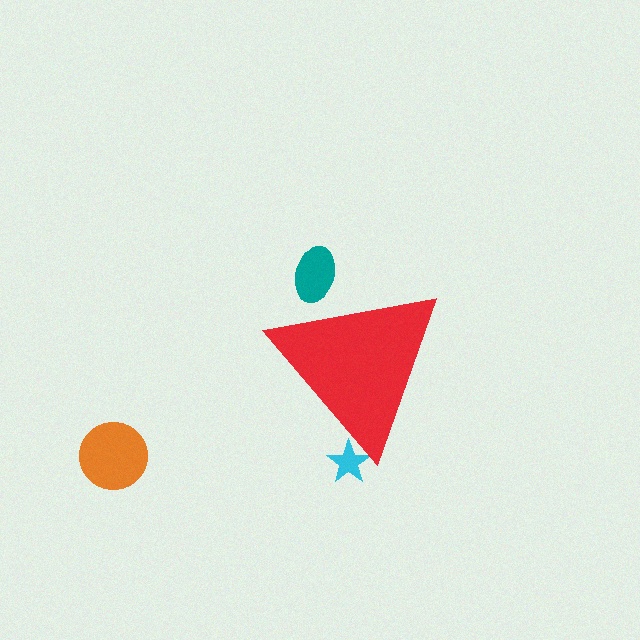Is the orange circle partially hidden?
No, the orange circle is fully visible.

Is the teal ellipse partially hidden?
Yes, the teal ellipse is partially hidden behind the red triangle.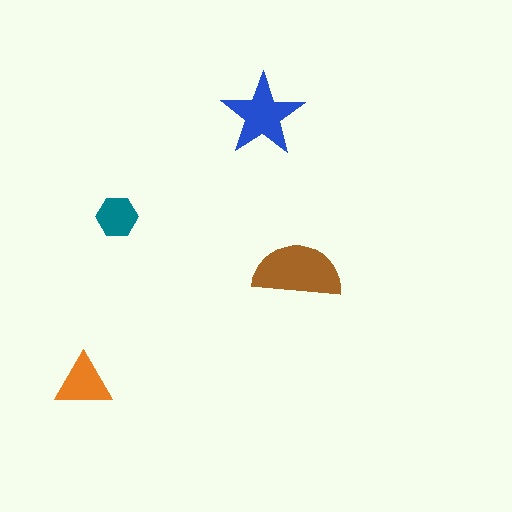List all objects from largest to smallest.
The brown semicircle, the blue star, the orange triangle, the teal hexagon.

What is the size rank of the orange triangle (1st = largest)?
3rd.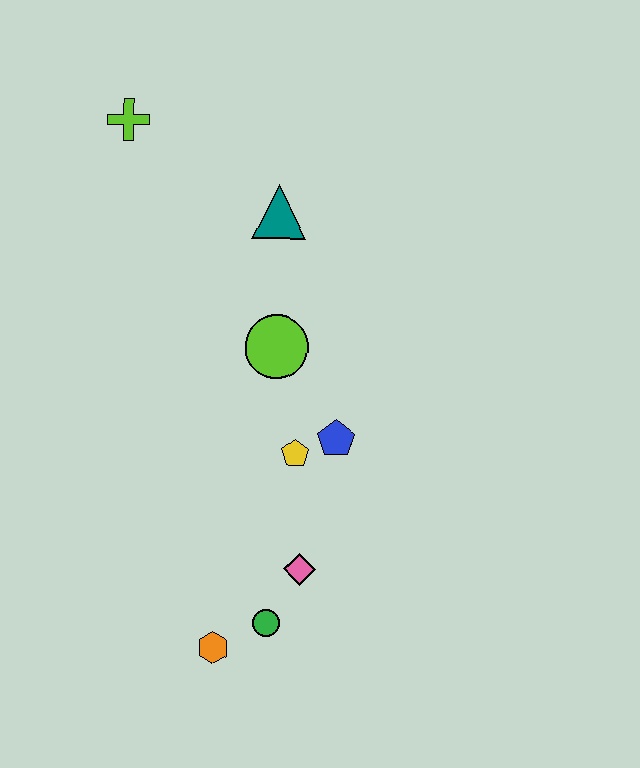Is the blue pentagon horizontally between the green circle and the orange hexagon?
No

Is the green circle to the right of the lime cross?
Yes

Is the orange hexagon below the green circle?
Yes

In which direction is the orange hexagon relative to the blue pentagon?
The orange hexagon is below the blue pentagon.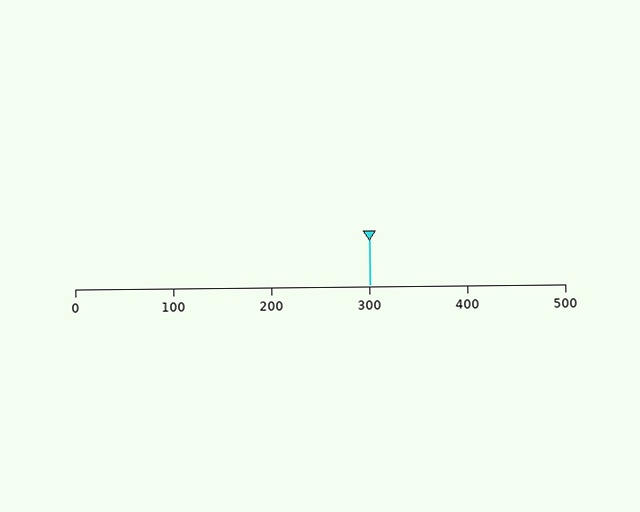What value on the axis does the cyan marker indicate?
The marker indicates approximately 300.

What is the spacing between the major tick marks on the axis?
The major ticks are spaced 100 apart.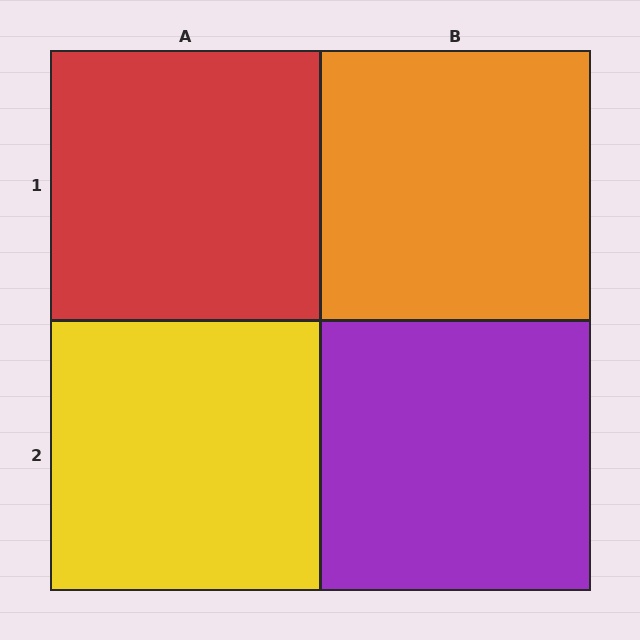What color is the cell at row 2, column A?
Yellow.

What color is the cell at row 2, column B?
Purple.